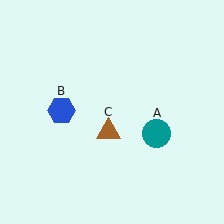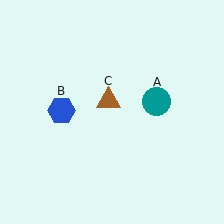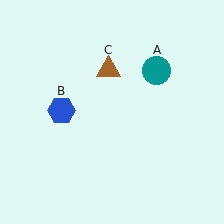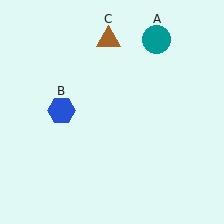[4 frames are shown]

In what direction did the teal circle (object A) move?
The teal circle (object A) moved up.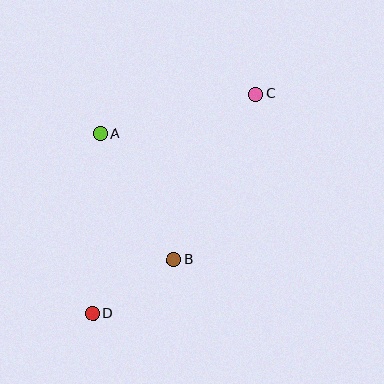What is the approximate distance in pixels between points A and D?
The distance between A and D is approximately 180 pixels.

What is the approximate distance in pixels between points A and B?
The distance between A and B is approximately 146 pixels.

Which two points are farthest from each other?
Points C and D are farthest from each other.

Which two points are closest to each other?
Points B and D are closest to each other.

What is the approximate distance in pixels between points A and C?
The distance between A and C is approximately 161 pixels.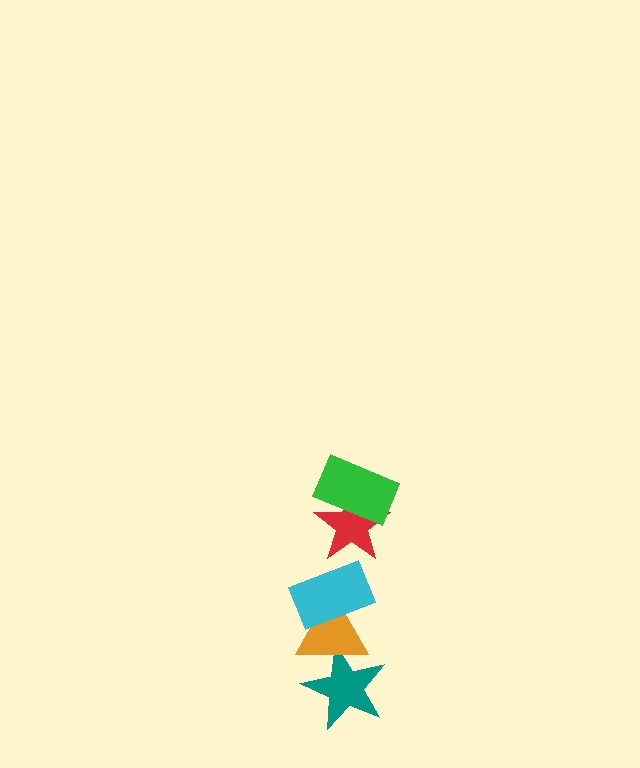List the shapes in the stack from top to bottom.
From top to bottom: the green rectangle, the red star, the cyan rectangle, the orange triangle, the teal star.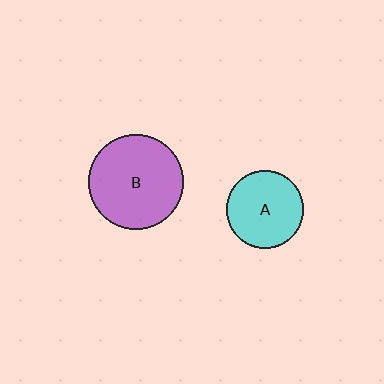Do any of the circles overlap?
No, none of the circles overlap.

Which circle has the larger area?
Circle B (purple).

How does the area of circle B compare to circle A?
Approximately 1.5 times.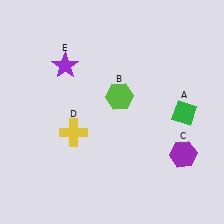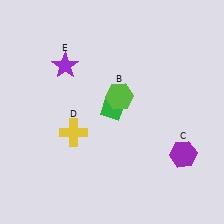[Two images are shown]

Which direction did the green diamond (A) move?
The green diamond (A) moved left.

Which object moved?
The green diamond (A) moved left.